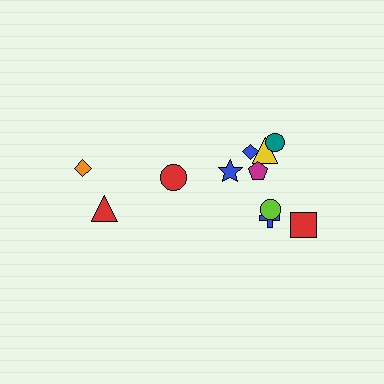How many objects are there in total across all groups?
There are 11 objects.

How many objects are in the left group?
There are 3 objects.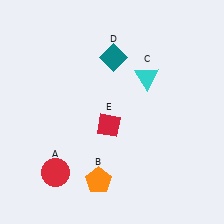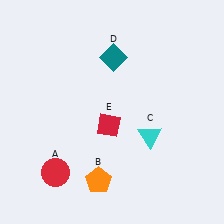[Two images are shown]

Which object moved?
The cyan triangle (C) moved down.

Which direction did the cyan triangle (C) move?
The cyan triangle (C) moved down.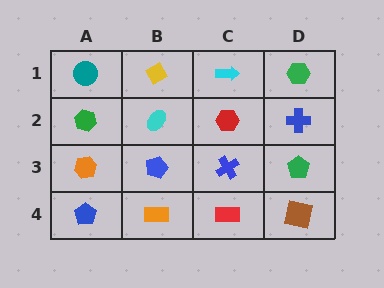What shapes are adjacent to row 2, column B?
A yellow diamond (row 1, column B), a blue pentagon (row 3, column B), a green hexagon (row 2, column A), a red hexagon (row 2, column C).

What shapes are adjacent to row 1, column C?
A red hexagon (row 2, column C), a yellow diamond (row 1, column B), a green hexagon (row 1, column D).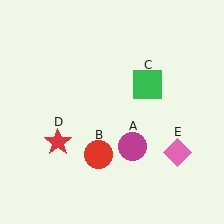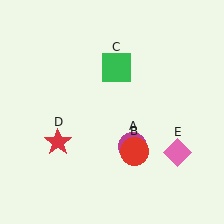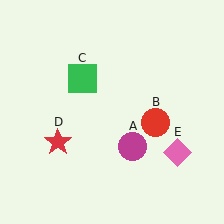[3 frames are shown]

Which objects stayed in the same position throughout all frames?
Magenta circle (object A) and red star (object D) and pink diamond (object E) remained stationary.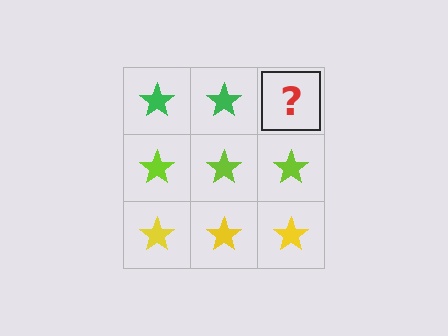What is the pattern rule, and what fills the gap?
The rule is that each row has a consistent color. The gap should be filled with a green star.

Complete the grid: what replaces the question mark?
The question mark should be replaced with a green star.